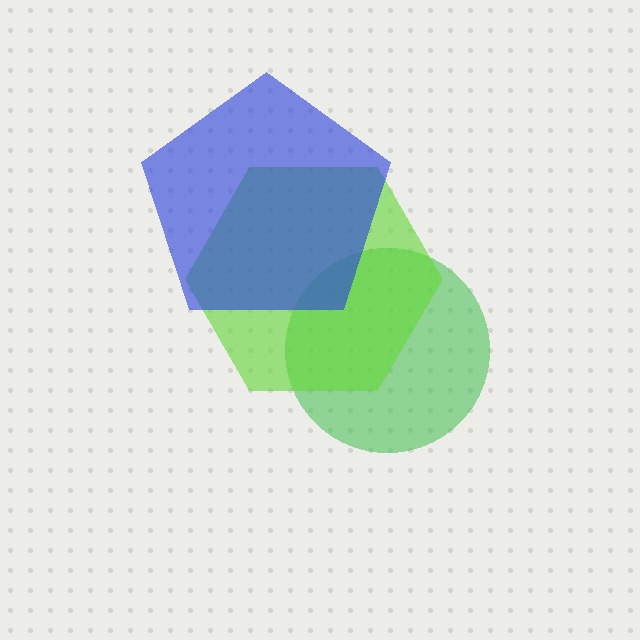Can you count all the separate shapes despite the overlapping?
Yes, there are 3 separate shapes.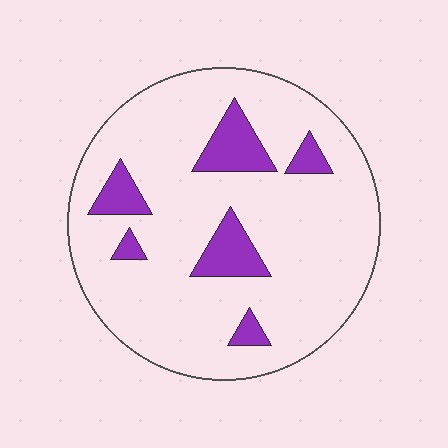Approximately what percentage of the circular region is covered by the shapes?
Approximately 15%.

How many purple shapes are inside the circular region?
6.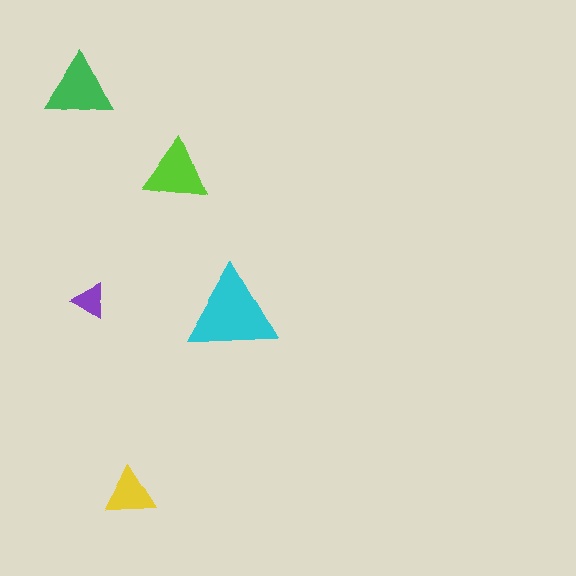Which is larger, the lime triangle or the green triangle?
The green one.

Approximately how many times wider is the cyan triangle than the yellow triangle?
About 2 times wider.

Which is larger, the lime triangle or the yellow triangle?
The lime one.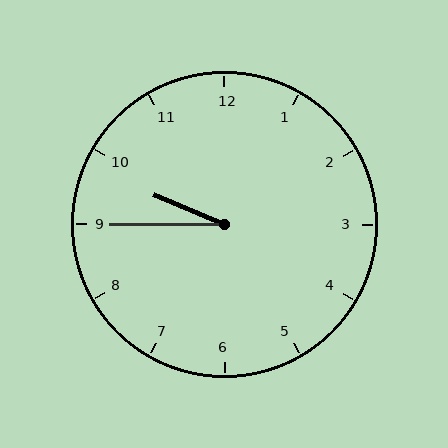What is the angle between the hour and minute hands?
Approximately 22 degrees.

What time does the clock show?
9:45.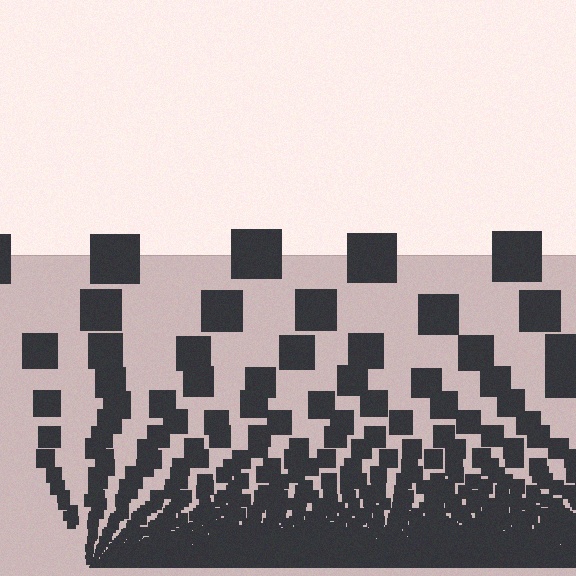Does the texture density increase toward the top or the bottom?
Density increases toward the bottom.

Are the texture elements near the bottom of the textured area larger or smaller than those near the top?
Smaller. The gradient is inverted — elements near the bottom are smaller and denser.